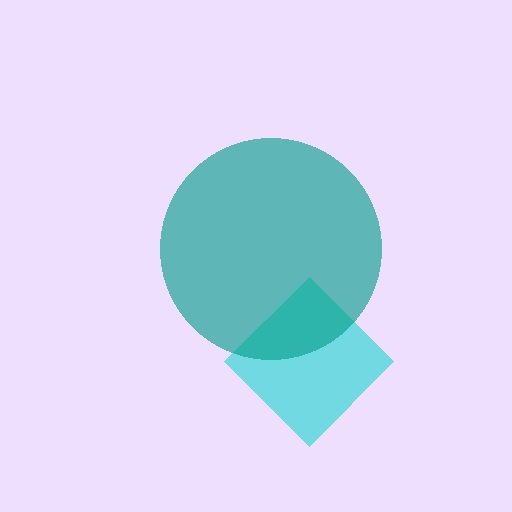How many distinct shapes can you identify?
There are 2 distinct shapes: a cyan diamond, a teal circle.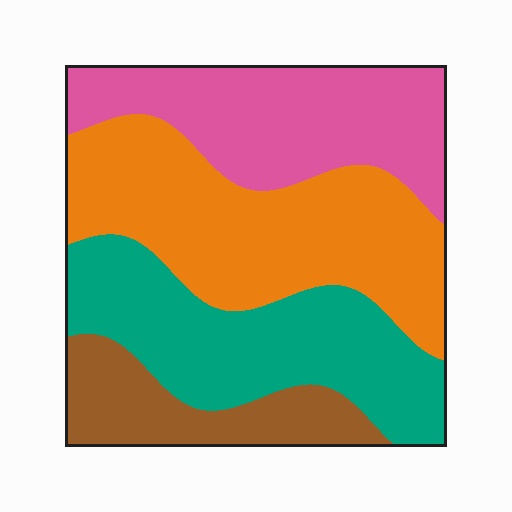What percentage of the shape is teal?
Teal takes up between a sixth and a third of the shape.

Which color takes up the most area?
Orange, at roughly 35%.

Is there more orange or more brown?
Orange.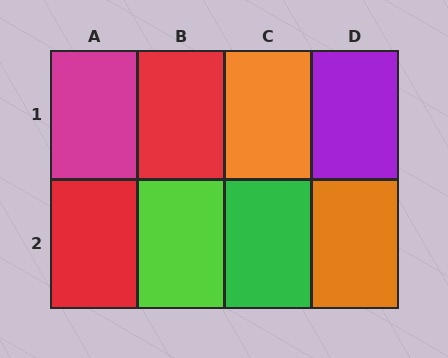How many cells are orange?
2 cells are orange.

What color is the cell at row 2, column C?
Green.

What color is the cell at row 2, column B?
Lime.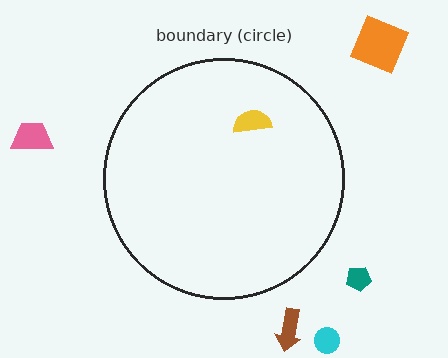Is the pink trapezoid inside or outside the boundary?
Outside.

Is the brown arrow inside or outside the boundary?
Outside.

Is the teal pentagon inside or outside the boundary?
Outside.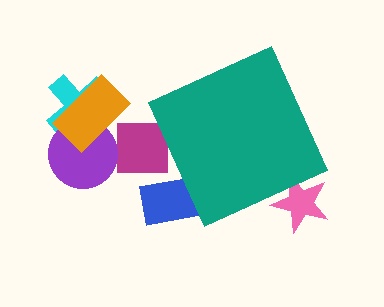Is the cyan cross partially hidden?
No, the cyan cross is fully visible.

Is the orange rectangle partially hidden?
No, the orange rectangle is fully visible.